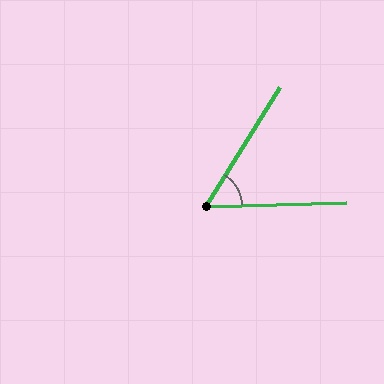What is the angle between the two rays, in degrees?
Approximately 56 degrees.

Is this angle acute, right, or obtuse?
It is acute.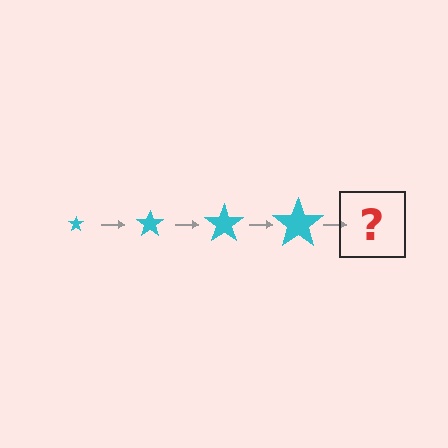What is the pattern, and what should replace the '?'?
The pattern is that the star gets progressively larger each step. The '?' should be a cyan star, larger than the previous one.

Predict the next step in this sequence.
The next step is a cyan star, larger than the previous one.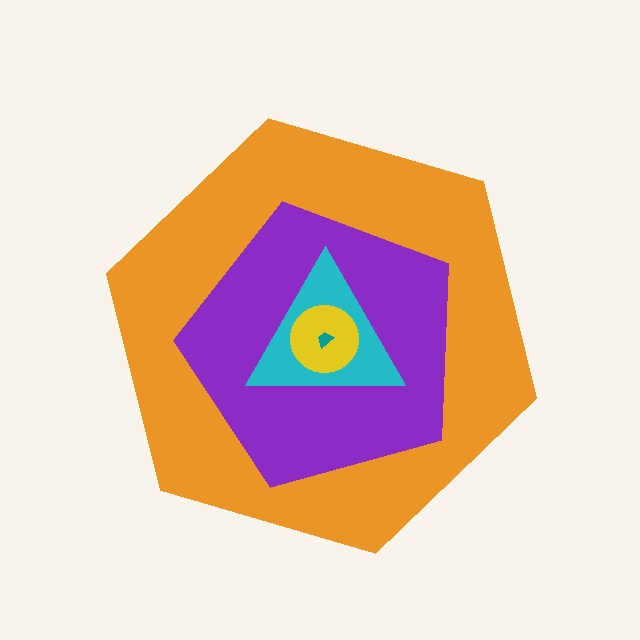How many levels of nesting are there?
5.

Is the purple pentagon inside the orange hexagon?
Yes.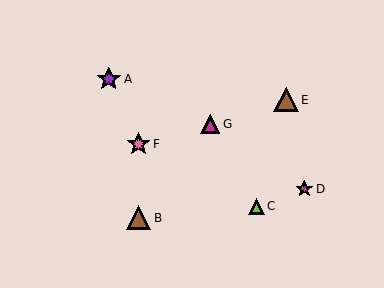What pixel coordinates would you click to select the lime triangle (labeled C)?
Click at (256, 206) to select the lime triangle C.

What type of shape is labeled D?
Shape D is a magenta star.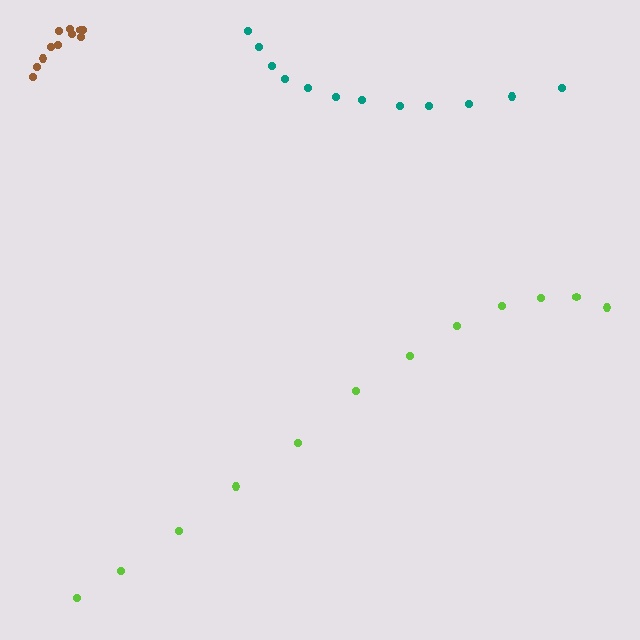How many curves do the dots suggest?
There are 3 distinct paths.